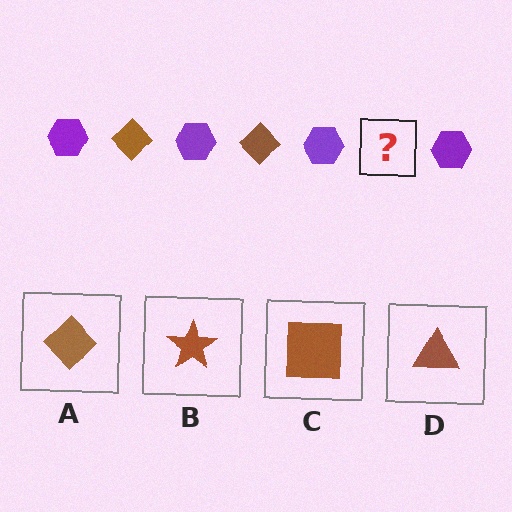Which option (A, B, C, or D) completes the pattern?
A.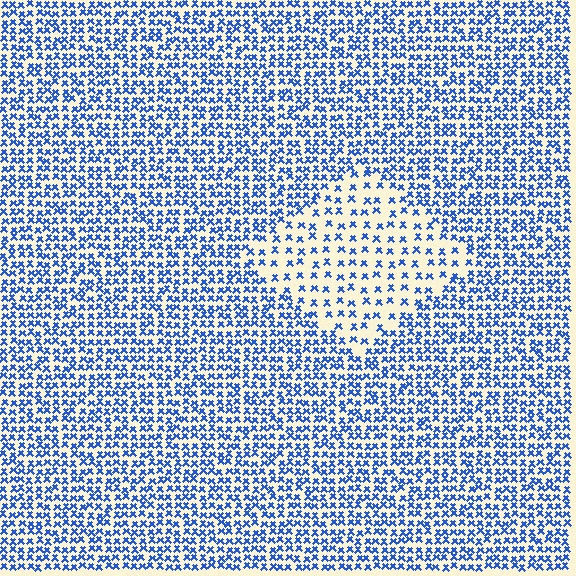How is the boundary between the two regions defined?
The boundary is defined by a change in element density (approximately 2.2x ratio). All elements are the same color, size, and shape.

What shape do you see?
I see a diamond.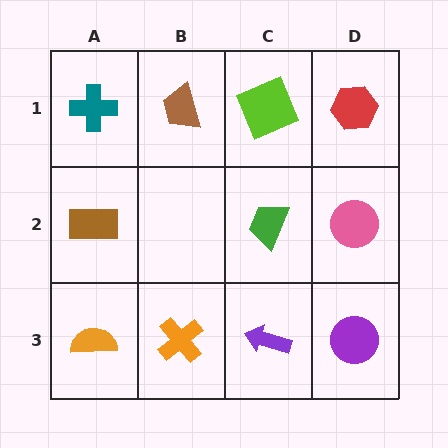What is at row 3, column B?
An orange cross.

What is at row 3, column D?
A purple circle.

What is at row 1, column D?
A red hexagon.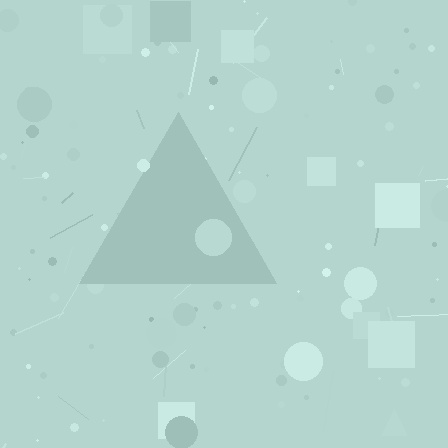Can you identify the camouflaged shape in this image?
The camouflaged shape is a triangle.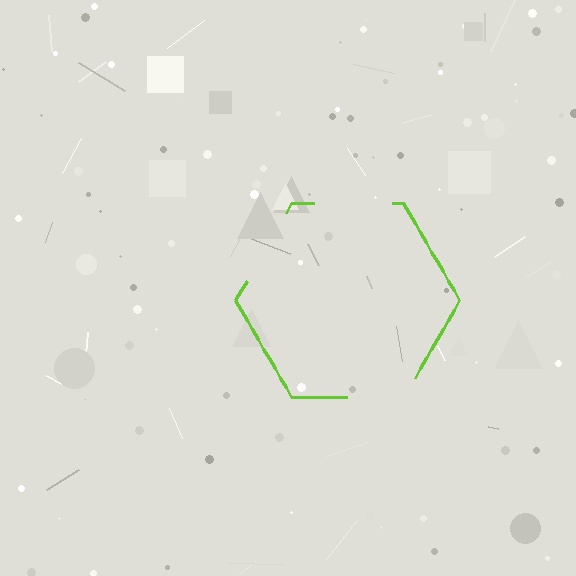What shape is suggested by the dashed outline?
The dashed outline suggests a hexagon.